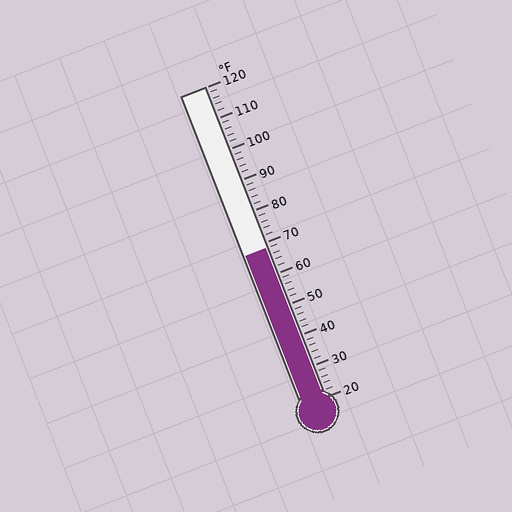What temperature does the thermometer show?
The thermometer shows approximately 68°F.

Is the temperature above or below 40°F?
The temperature is above 40°F.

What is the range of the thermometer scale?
The thermometer scale ranges from 20°F to 120°F.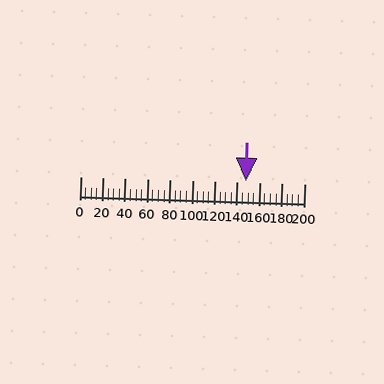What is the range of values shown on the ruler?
The ruler shows values from 0 to 200.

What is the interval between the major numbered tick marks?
The major tick marks are spaced 20 units apart.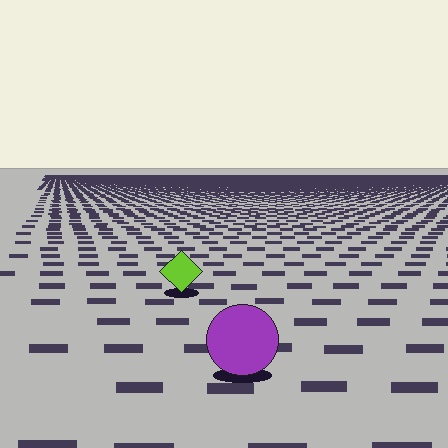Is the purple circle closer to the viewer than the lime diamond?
Yes. The purple circle is closer — you can tell from the texture gradient: the ground texture is coarser near it.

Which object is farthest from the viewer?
The lime diamond is farthest from the viewer. It appears smaller and the ground texture around it is denser.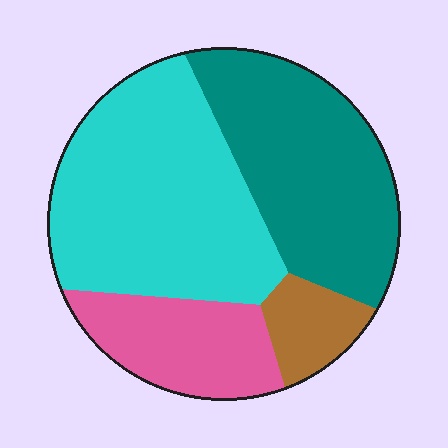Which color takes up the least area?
Brown, at roughly 10%.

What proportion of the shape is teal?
Teal covers 33% of the shape.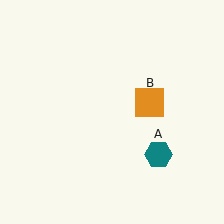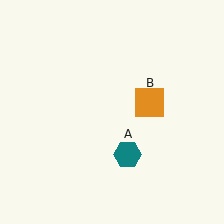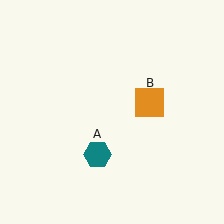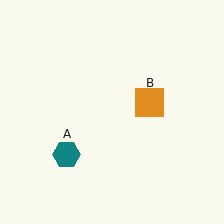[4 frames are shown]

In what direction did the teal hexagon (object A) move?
The teal hexagon (object A) moved left.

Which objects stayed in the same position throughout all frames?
Orange square (object B) remained stationary.